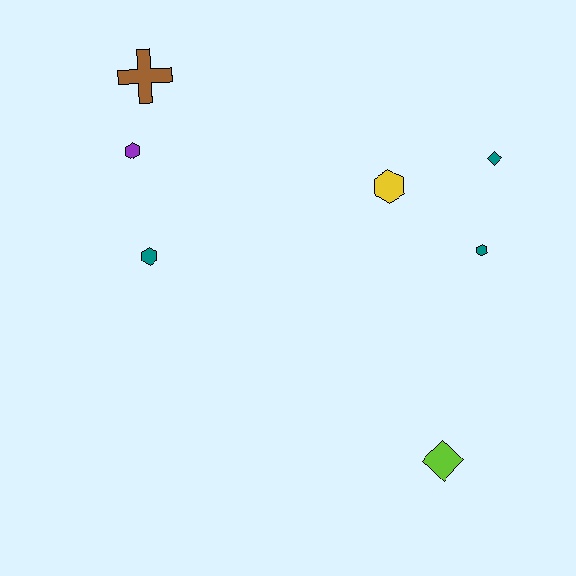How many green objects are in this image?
There are no green objects.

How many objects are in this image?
There are 7 objects.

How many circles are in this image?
There are no circles.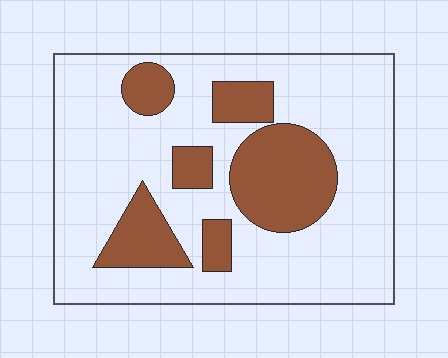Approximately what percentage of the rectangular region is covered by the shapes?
Approximately 25%.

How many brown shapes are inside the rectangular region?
6.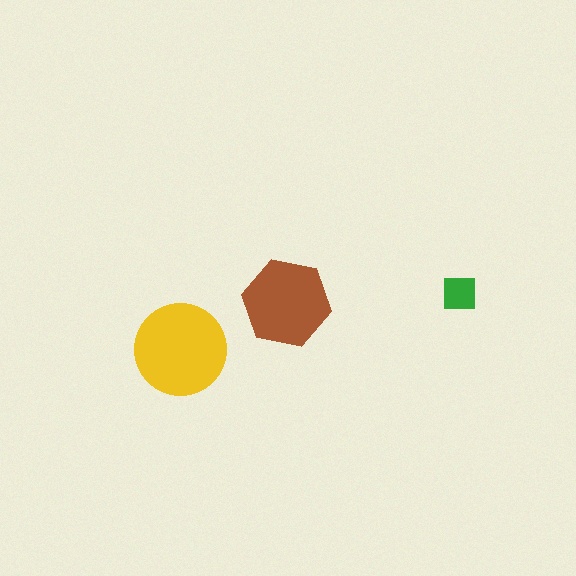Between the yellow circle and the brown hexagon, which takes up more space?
The yellow circle.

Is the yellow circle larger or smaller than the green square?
Larger.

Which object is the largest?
The yellow circle.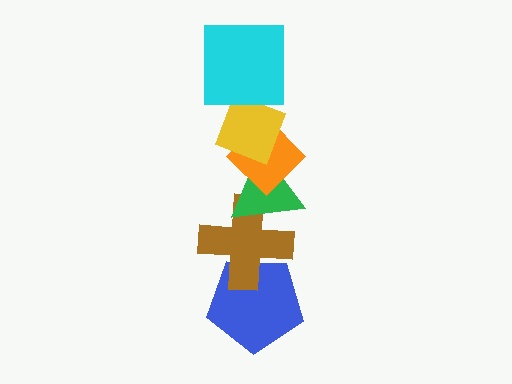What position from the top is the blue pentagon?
The blue pentagon is 6th from the top.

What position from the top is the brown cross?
The brown cross is 5th from the top.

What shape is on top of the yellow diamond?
The cyan square is on top of the yellow diamond.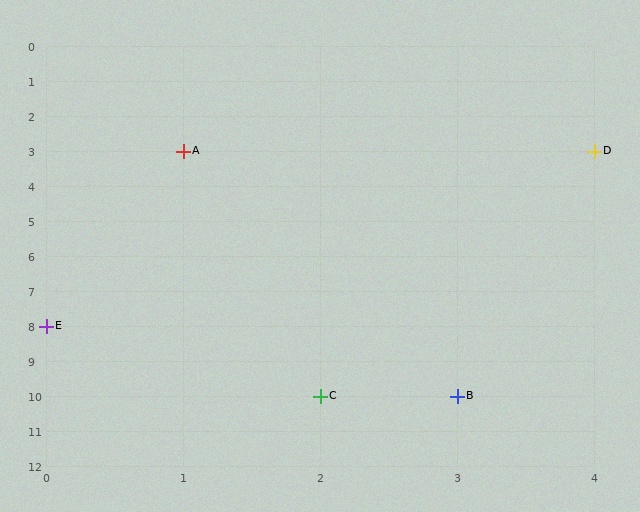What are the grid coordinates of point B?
Point B is at grid coordinates (3, 10).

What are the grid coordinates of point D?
Point D is at grid coordinates (4, 3).